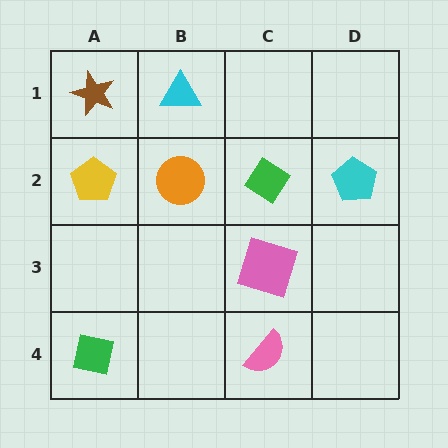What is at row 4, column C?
A pink semicircle.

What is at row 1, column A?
A brown star.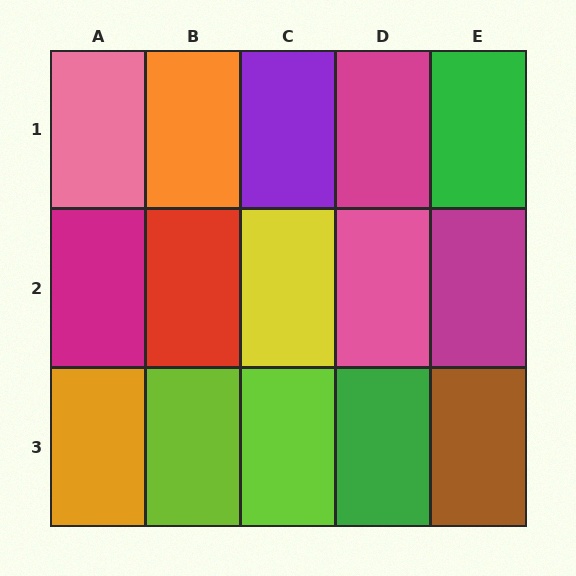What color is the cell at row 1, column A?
Pink.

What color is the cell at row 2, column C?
Yellow.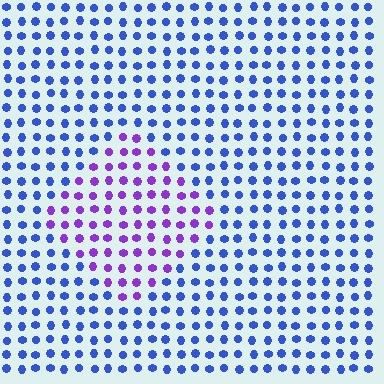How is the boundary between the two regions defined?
The boundary is defined purely by a slight shift in hue (about 49 degrees). Spacing, size, and orientation are identical on both sides.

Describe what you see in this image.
The image is filled with small blue elements in a uniform arrangement. A diamond-shaped region is visible where the elements are tinted to a slightly different hue, forming a subtle color boundary.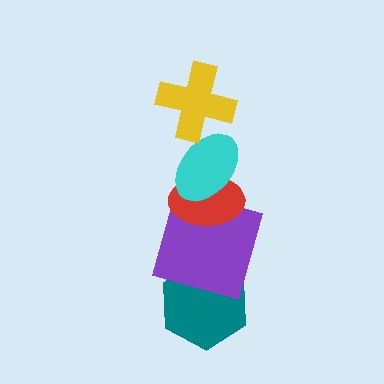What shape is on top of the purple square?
The red ellipse is on top of the purple square.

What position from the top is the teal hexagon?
The teal hexagon is 5th from the top.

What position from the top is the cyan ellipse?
The cyan ellipse is 2nd from the top.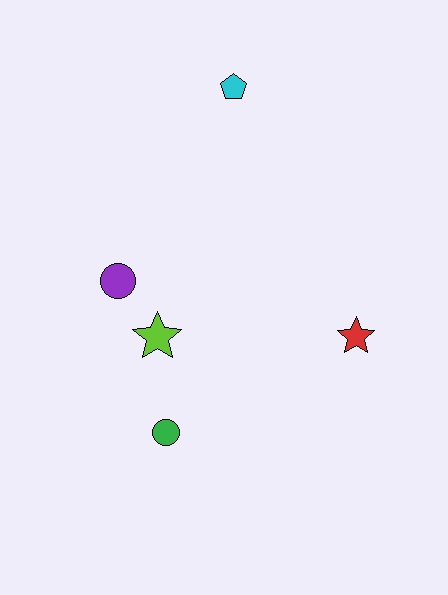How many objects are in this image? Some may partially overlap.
There are 5 objects.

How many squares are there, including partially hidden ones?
There are no squares.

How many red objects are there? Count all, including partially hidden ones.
There is 1 red object.